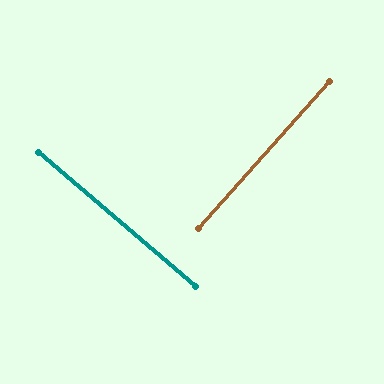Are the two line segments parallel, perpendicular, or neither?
Perpendicular — they meet at approximately 89°.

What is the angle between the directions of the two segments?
Approximately 89 degrees.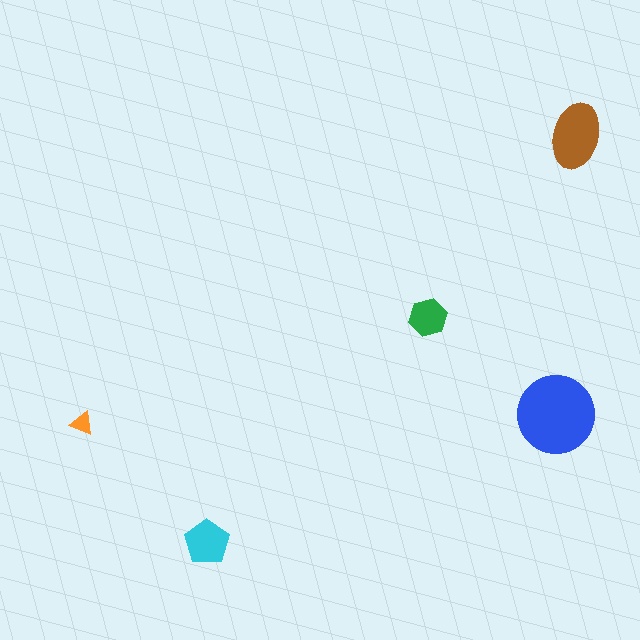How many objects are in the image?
There are 5 objects in the image.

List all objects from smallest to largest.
The orange triangle, the green hexagon, the cyan pentagon, the brown ellipse, the blue circle.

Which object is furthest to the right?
The brown ellipse is rightmost.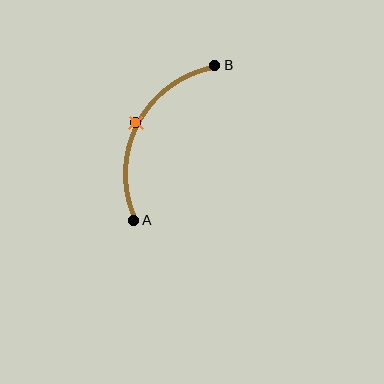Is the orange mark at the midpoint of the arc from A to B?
Yes. The orange mark lies on the arc at equal arc-length from both A and B — it is the arc midpoint.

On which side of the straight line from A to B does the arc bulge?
The arc bulges to the left of the straight line connecting A and B.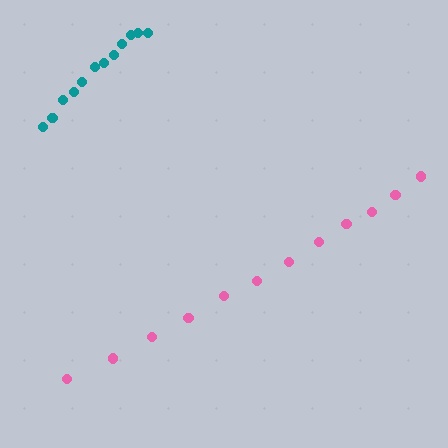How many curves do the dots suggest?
There are 2 distinct paths.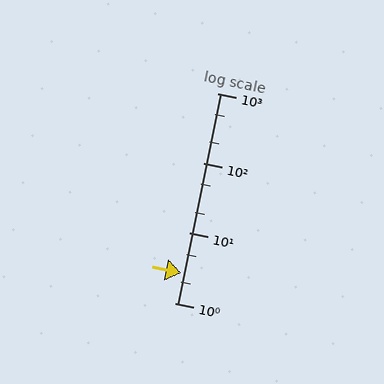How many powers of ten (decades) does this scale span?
The scale spans 3 decades, from 1 to 1000.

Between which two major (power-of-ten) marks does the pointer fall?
The pointer is between 1 and 10.